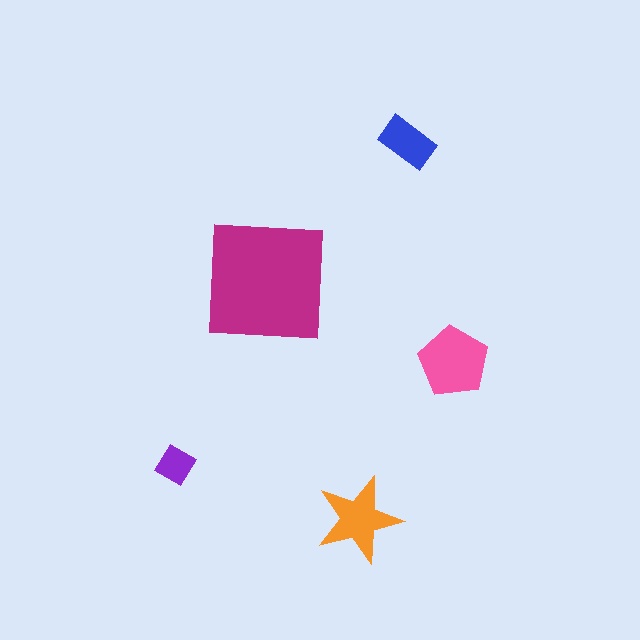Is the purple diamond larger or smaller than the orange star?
Smaller.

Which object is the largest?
The magenta square.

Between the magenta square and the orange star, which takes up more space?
The magenta square.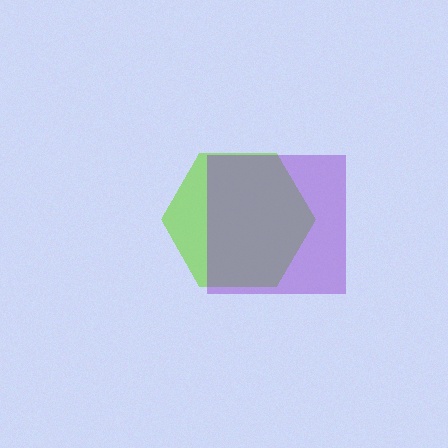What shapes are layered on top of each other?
The layered shapes are: a lime hexagon, a purple square.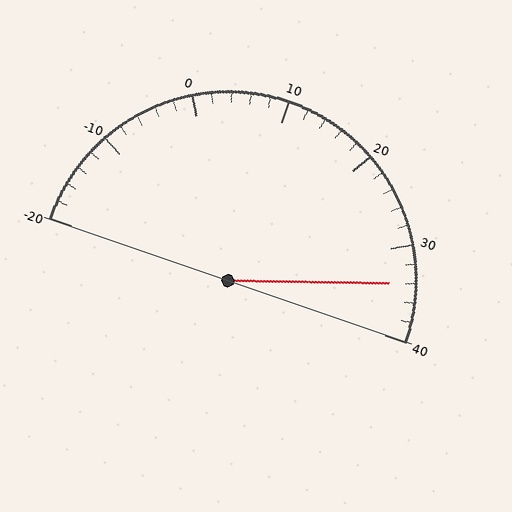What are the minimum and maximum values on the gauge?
The gauge ranges from -20 to 40.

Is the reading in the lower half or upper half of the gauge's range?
The reading is in the upper half of the range (-20 to 40).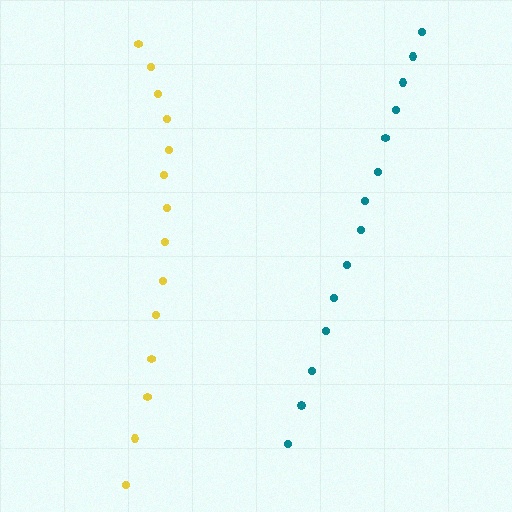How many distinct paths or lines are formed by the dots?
There are 2 distinct paths.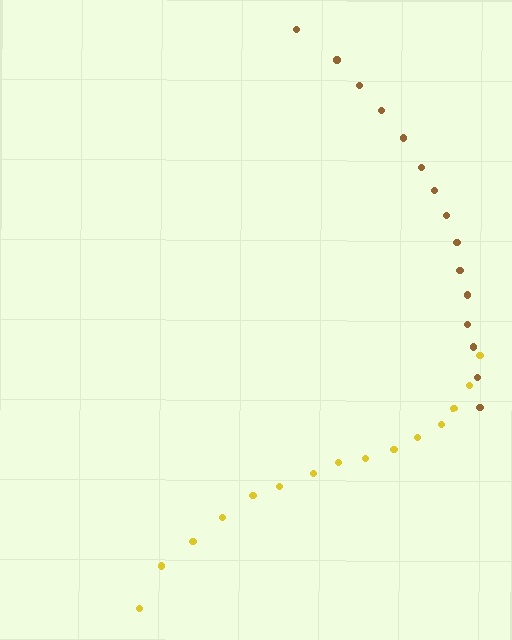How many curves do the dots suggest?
There are 2 distinct paths.